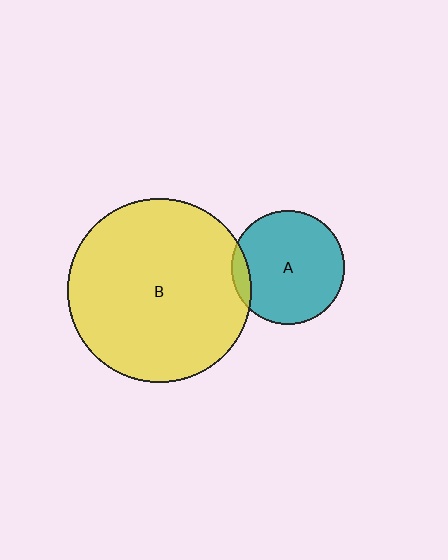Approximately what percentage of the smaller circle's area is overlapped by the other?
Approximately 10%.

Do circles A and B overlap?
Yes.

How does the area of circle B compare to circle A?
Approximately 2.6 times.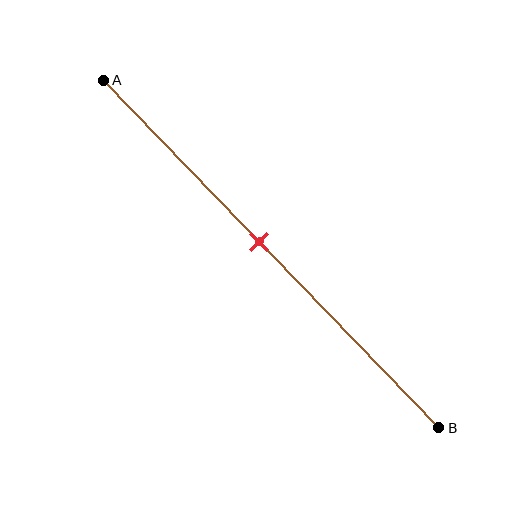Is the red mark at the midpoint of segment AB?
No, the mark is at about 45% from A, not at the 50% midpoint.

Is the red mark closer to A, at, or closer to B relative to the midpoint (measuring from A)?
The red mark is closer to point A than the midpoint of segment AB.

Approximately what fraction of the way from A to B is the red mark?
The red mark is approximately 45% of the way from A to B.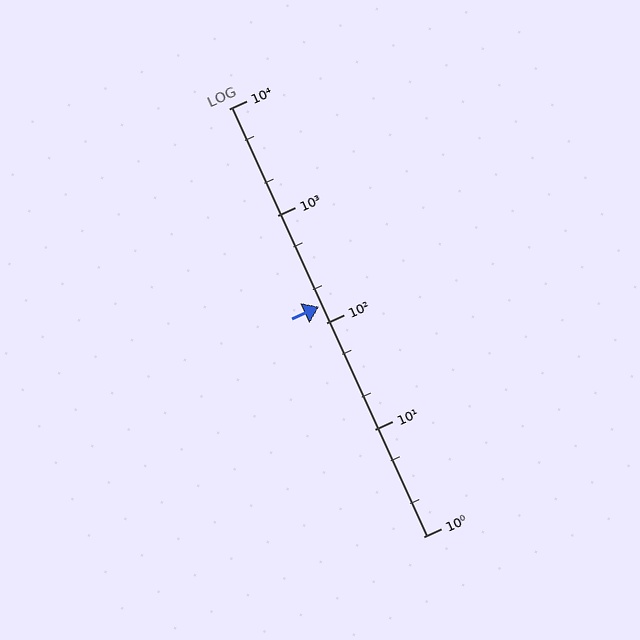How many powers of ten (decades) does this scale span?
The scale spans 4 decades, from 1 to 10000.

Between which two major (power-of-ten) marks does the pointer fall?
The pointer is between 100 and 1000.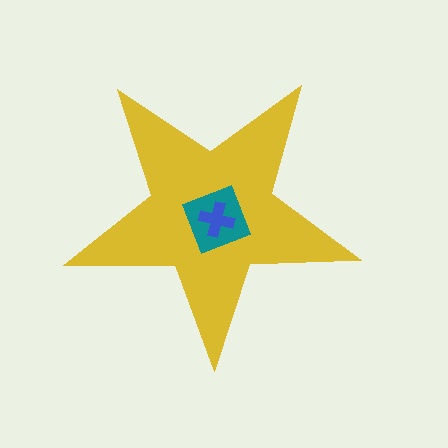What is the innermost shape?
The blue cross.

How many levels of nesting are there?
3.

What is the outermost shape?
The yellow star.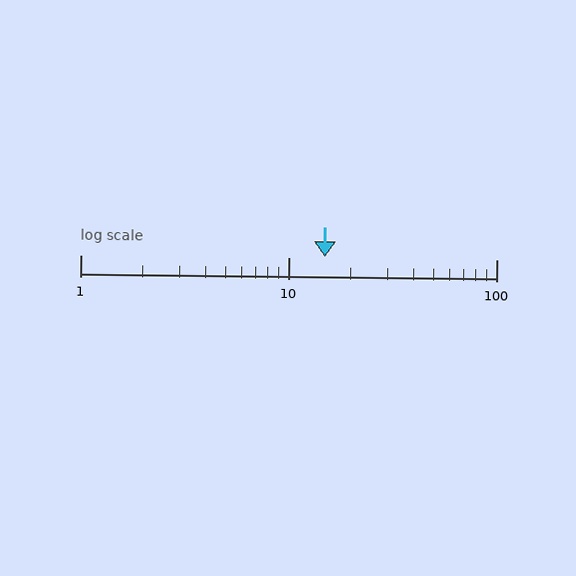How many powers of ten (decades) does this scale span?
The scale spans 2 decades, from 1 to 100.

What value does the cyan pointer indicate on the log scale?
The pointer indicates approximately 15.